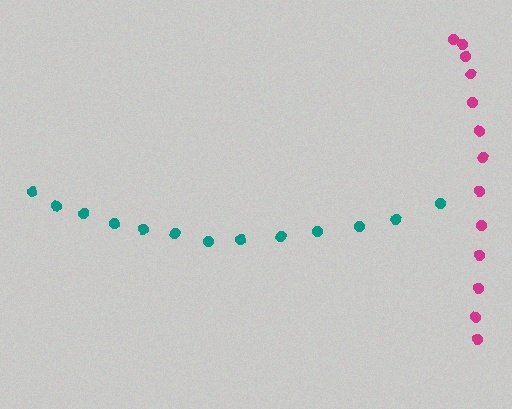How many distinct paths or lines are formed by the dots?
There are 2 distinct paths.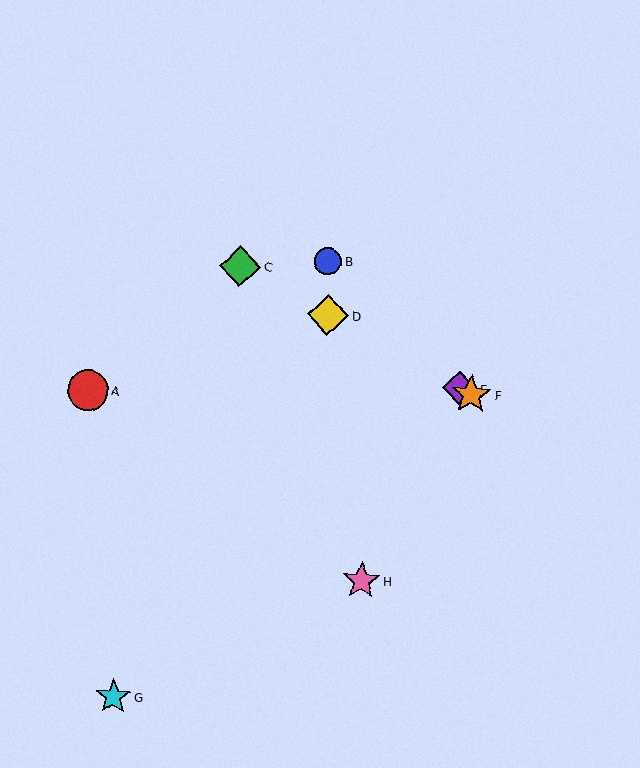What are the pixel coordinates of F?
Object F is at (471, 395).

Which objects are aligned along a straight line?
Objects C, D, E, F are aligned along a straight line.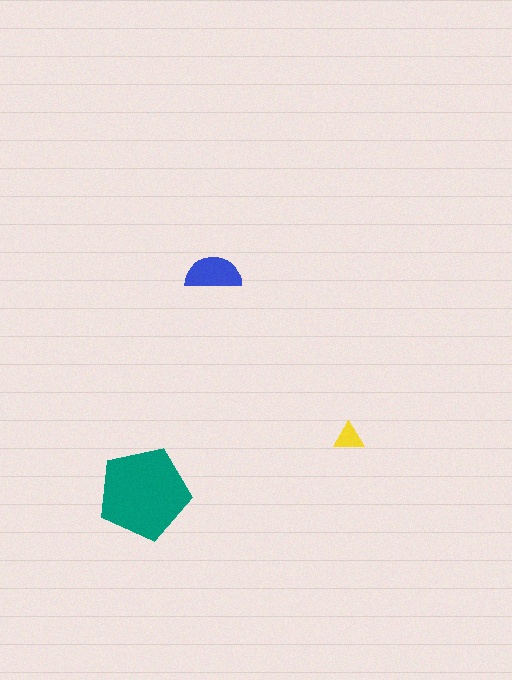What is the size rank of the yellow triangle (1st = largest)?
3rd.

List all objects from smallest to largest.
The yellow triangle, the blue semicircle, the teal pentagon.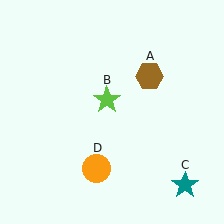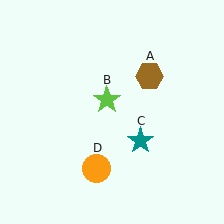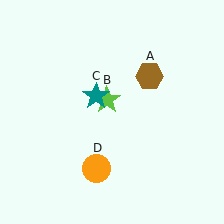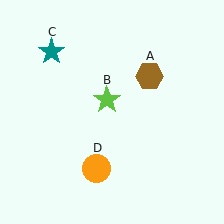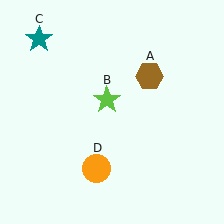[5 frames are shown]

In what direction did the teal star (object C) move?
The teal star (object C) moved up and to the left.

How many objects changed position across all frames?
1 object changed position: teal star (object C).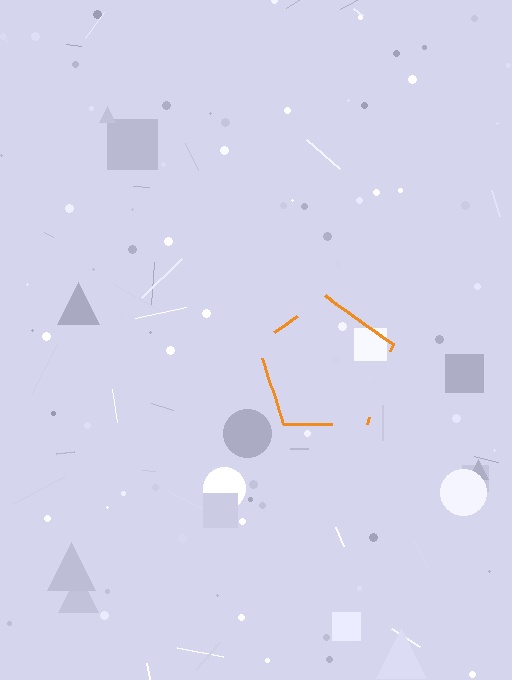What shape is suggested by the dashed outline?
The dashed outline suggests a pentagon.